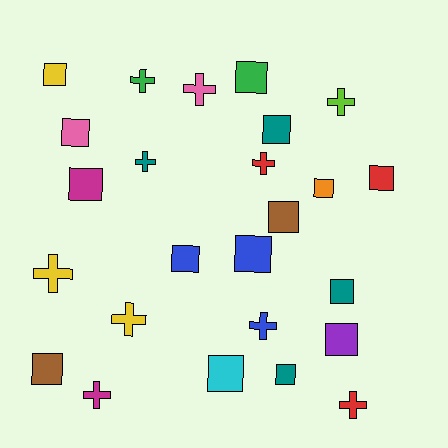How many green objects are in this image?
There are 2 green objects.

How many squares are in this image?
There are 15 squares.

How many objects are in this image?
There are 25 objects.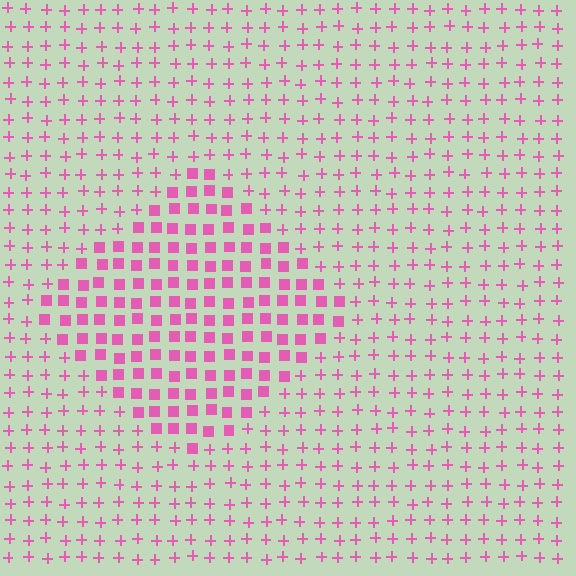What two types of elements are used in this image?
The image uses squares inside the diamond region and plus signs outside it.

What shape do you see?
I see a diamond.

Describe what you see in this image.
The image is filled with small pink elements arranged in a uniform grid. A diamond-shaped region contains squares, while the surrounding area contains plus signs. The boundary is defined purely by the change in element shape.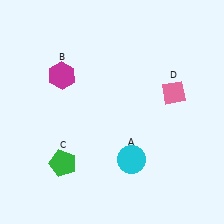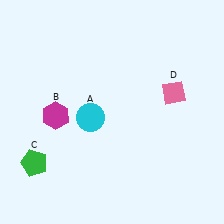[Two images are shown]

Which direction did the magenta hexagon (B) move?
The magenta hexagon (B) moved down.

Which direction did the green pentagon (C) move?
The green pentagon (C) moved left.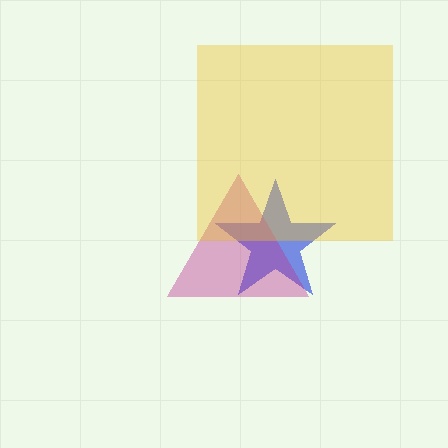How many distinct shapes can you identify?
There are 3 distinct shapes: a blue star, a magenta triangle, a yellow square.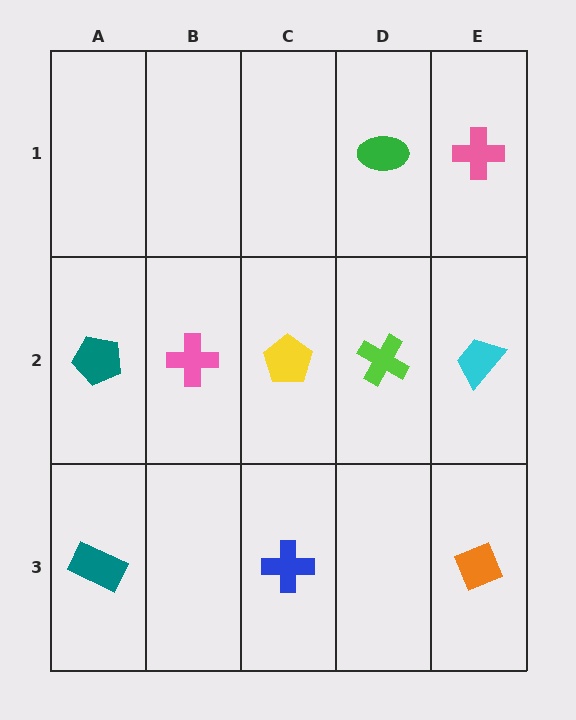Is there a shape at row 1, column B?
No, that cell is empty.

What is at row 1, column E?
A pink cross.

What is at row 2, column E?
A cyan trapezoid.